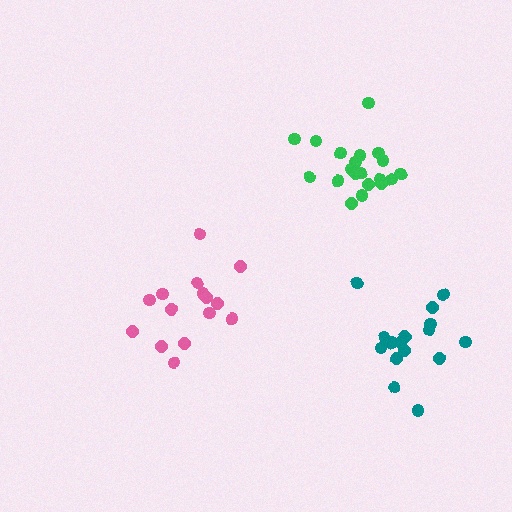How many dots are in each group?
Group 1: 15 dots, Group 2: 16 dots, Group 3: 20 dots (51 total).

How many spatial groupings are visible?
There are 3 spatial groupings.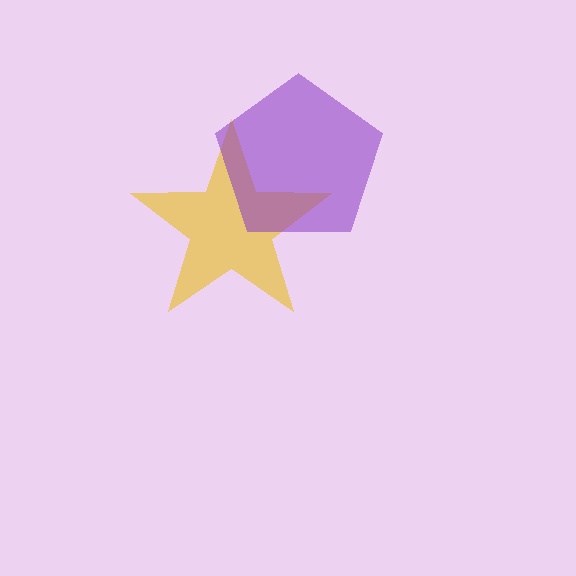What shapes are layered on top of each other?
The layered shapes are: a yellow star, a purple pentagon.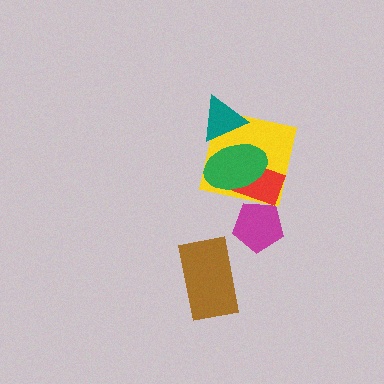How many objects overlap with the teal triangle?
2 objects overlap with the teal triangle.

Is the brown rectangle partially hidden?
No, no other shape covers it.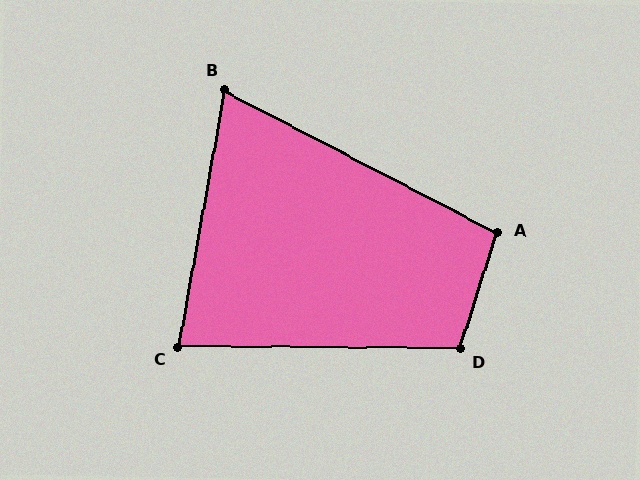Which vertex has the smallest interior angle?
B, at approximately 73 degrees.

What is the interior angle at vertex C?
Approximately 80 degrees (acute).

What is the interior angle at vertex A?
Approximately 100 degrees (obtuse).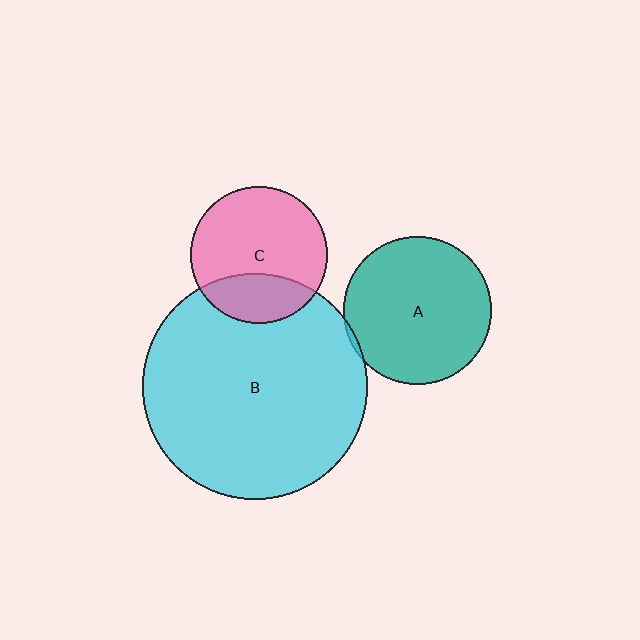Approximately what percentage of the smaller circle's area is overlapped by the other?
Approximately 30%.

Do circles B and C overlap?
Yes.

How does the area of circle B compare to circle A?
Approximately 2.3 times.